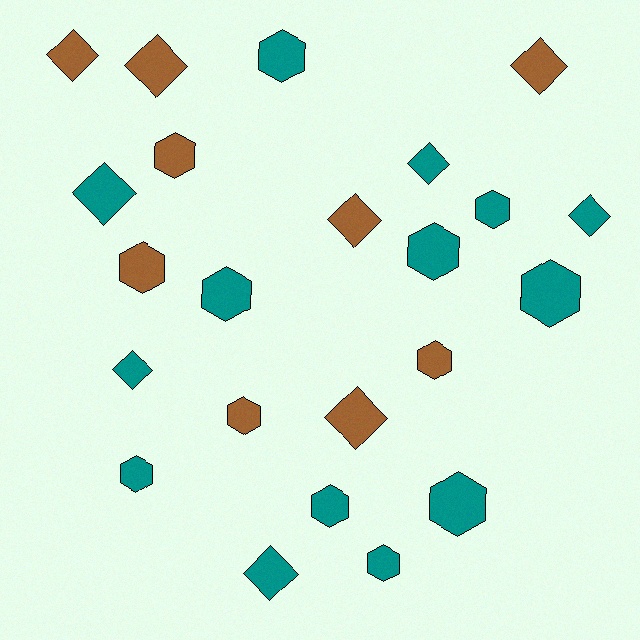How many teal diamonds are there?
There are 5 teal diamonds.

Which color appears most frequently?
Teal, with 14 objects.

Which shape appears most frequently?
Hexagon, with 13 objects.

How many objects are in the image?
There are 23 objects.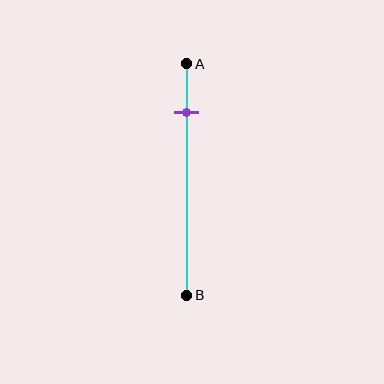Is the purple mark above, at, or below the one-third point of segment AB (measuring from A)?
The purple mark is above the one-third point of segment AB.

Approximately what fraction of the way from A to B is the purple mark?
The purple mark is approximately 20% of the way from A to B.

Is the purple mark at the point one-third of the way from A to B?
No, the mark is at about 20% from A, not at the 33% one-third point.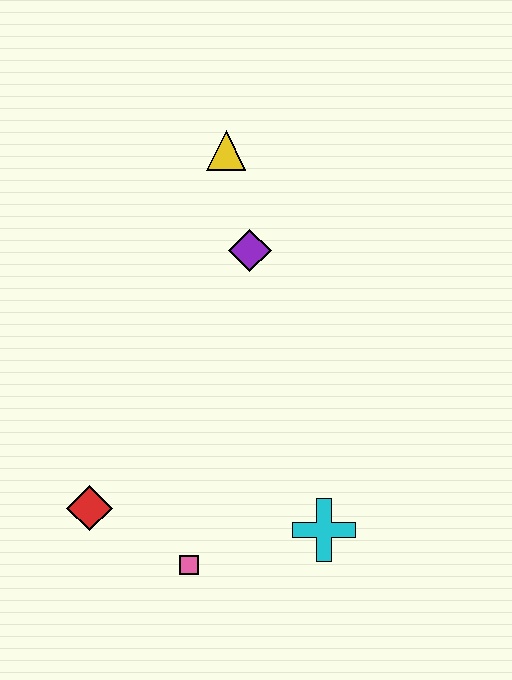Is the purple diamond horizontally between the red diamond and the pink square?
No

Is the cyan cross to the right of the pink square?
Yes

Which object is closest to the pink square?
The red diamond is closest to the pink square.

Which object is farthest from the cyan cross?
The yellow triangle is farthest from the cyan cross.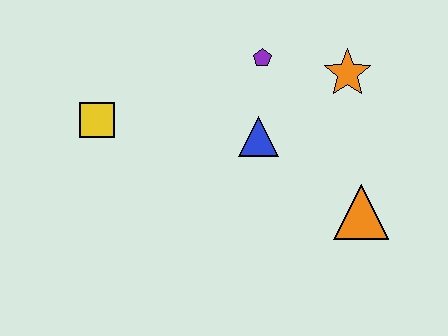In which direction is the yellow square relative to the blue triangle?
The yellow square is to the left of the blue triangle.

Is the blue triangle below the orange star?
Yes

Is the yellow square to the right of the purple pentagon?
No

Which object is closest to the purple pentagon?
The blue triangle is closest to the purple pentagon.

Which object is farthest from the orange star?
The yellow square is farthest from the orange star.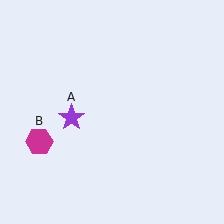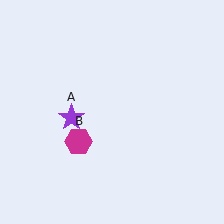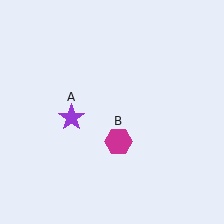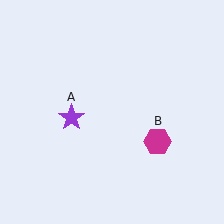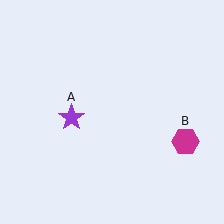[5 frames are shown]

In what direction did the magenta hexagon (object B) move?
The magenta hexagon (object B) moved right.